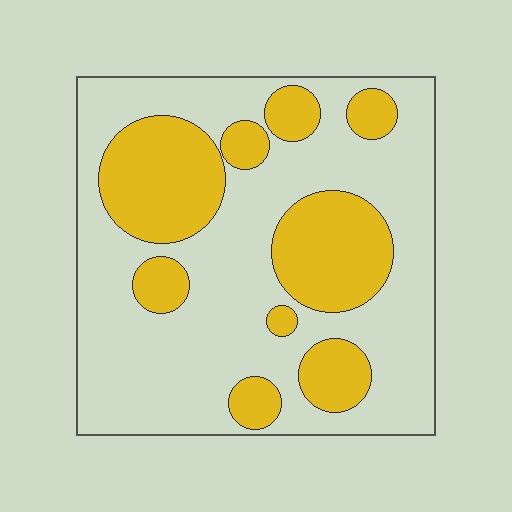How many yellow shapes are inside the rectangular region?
9.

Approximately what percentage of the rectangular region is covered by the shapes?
Approximately 30%.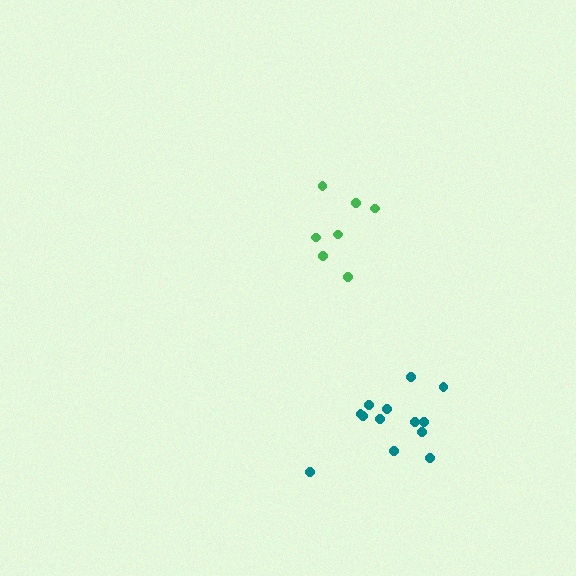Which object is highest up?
The green cluster is topmost.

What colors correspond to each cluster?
The clusters are colored: teal, green.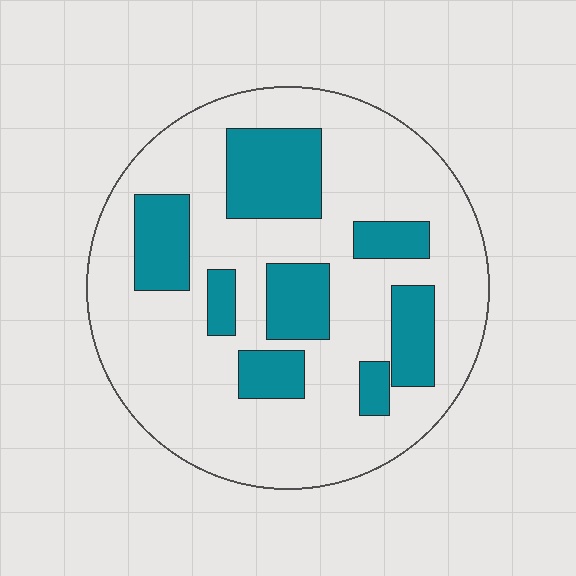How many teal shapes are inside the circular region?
8.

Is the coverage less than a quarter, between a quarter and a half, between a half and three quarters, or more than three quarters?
Between a quarter and a half.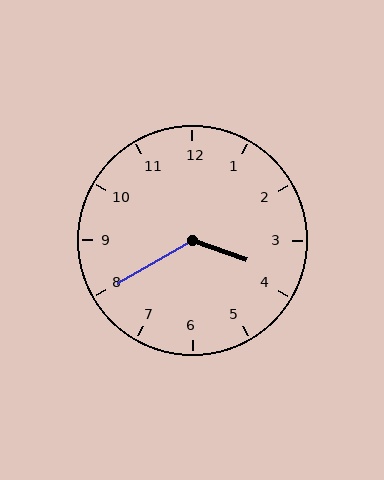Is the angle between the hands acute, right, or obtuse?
It is obtuse.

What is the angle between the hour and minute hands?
Approximately 130 degrees.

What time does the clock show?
3:40.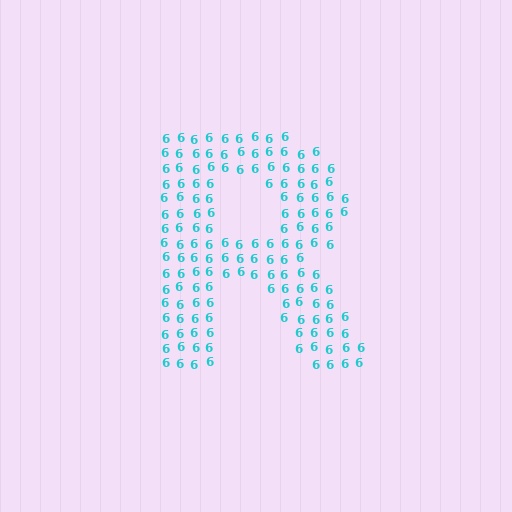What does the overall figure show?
The overall figure shows the letter R.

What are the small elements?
The small elements are digit 6's.